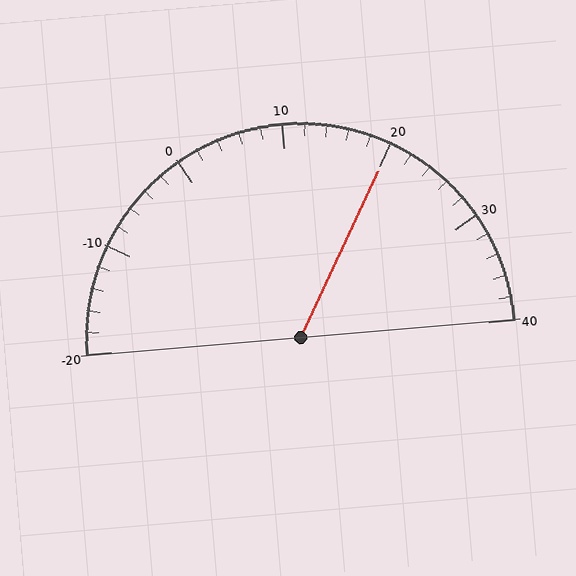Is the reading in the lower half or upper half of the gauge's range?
The reading is in the upper half of the range (-20 to 40).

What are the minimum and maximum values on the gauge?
The gauge ranges from -20 to 40.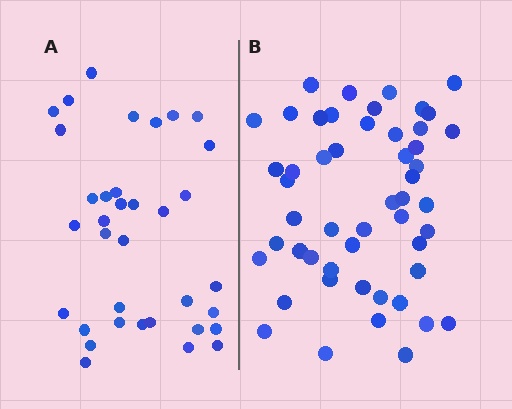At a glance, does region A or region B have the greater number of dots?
Region B (the right region) has more dots.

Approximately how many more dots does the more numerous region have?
Region B has approximately 15 more dots than region A.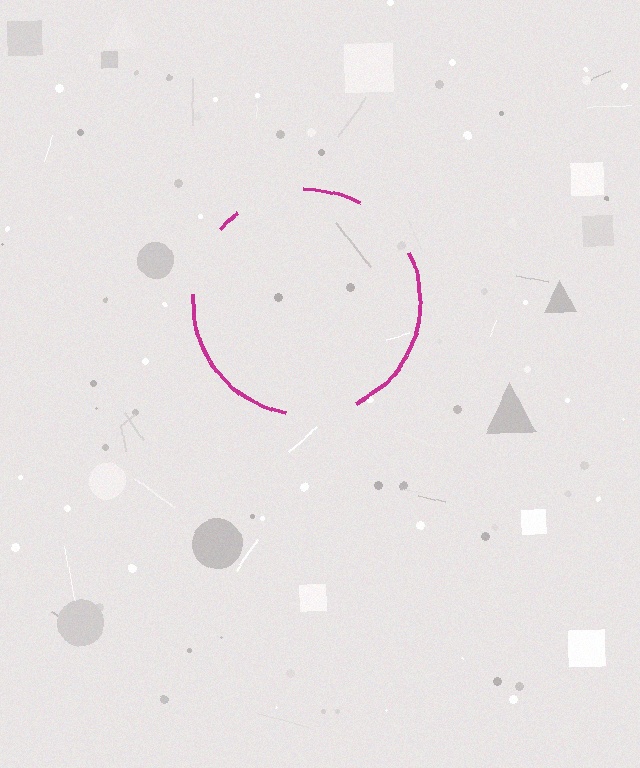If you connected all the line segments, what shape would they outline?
They would outline a circle.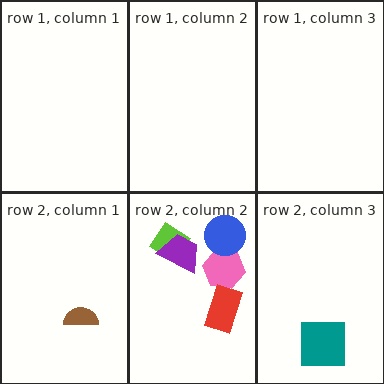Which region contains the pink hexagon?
The row 2, column 2 region.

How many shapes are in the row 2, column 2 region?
5.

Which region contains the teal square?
The row 2, column 3 region.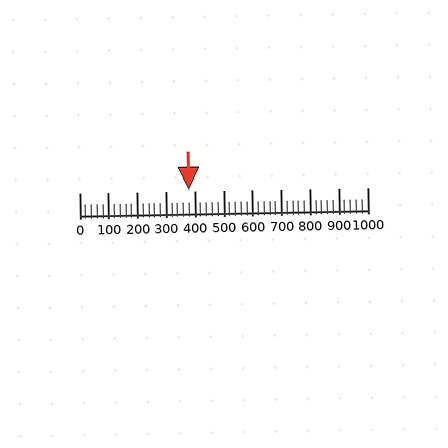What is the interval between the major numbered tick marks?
The major tick marks are spaced 100 units apart.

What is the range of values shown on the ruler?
The ruler shows values from 0 to 1000.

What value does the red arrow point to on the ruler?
The red arrow points to approximately 380.